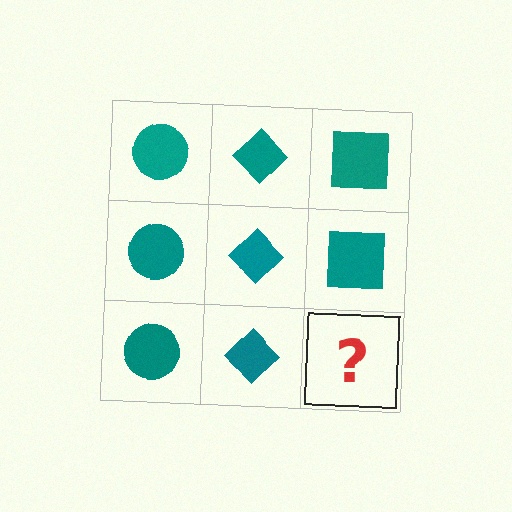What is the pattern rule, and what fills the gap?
The rule is that each column has a consistent shape. The gap should be filled with a teal square.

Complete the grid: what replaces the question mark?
The question mark should be replaced with a teal square.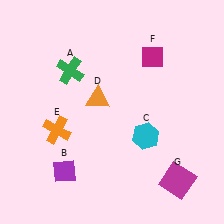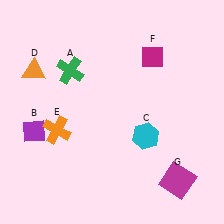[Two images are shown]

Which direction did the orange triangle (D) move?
The orange triangle (D) moved left.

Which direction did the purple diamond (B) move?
The purple diamond (B) moved up.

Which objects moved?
The objects that moved are: the purple diamond (B), the orange triangle (D).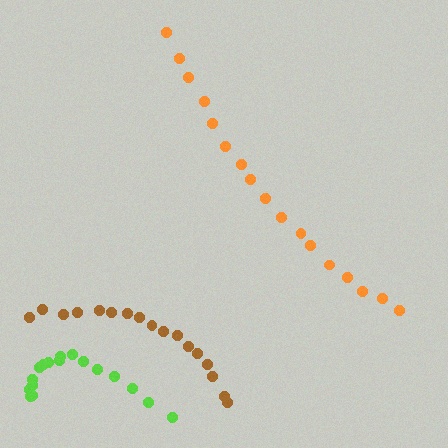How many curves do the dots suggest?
There are 3 distinct paths.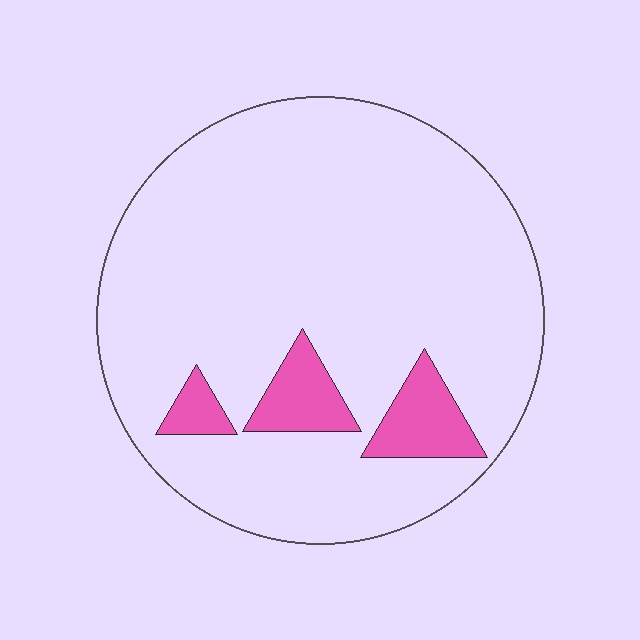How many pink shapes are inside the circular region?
3.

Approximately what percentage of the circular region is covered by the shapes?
Approximately 10%.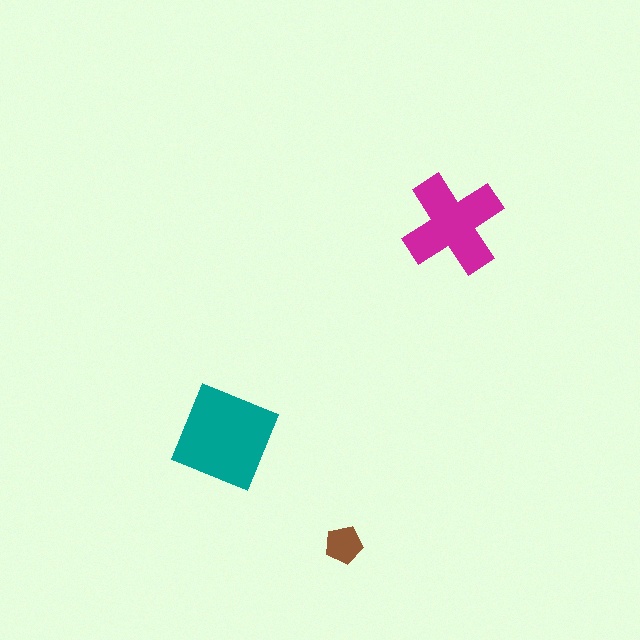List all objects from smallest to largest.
The brown pentagon, the magenta cross, the teal square.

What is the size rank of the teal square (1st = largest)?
1st.